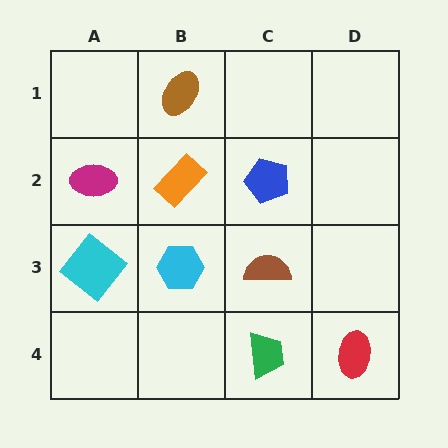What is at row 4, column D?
A red ellipse.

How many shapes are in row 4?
2 shapes.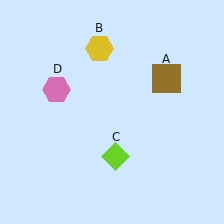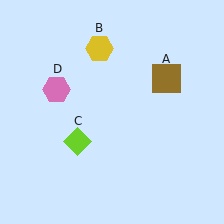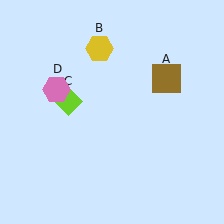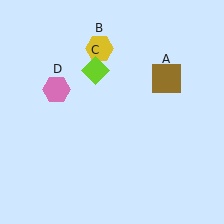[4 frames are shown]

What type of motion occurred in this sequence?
The lime diamond (object C) rotated clockwise around the center of the scene.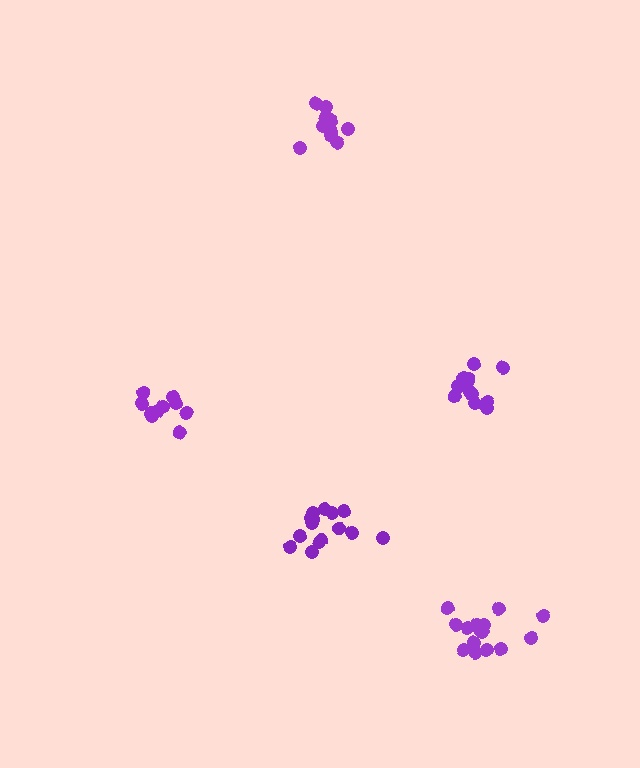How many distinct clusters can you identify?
There are 5 distinct clusters.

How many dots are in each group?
Group 1: 10 dots, Group 2: 12 dots, Group 3: 12 dots, Group 4: 15 dots, Group 5: 15 dots (64 total).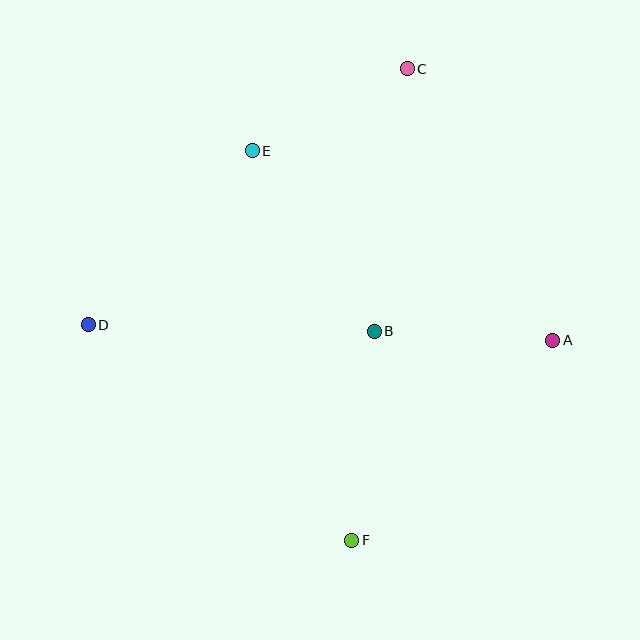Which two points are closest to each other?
Points C and E are closest to each other.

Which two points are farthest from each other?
Points C and F are farthest from each other.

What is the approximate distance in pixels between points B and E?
The distance between B and E is approximately 218 pixels.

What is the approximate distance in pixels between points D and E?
The distance between D and E is approximately 239 pixels.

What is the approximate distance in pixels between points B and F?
The distance between B and F is approximately 210 pixels.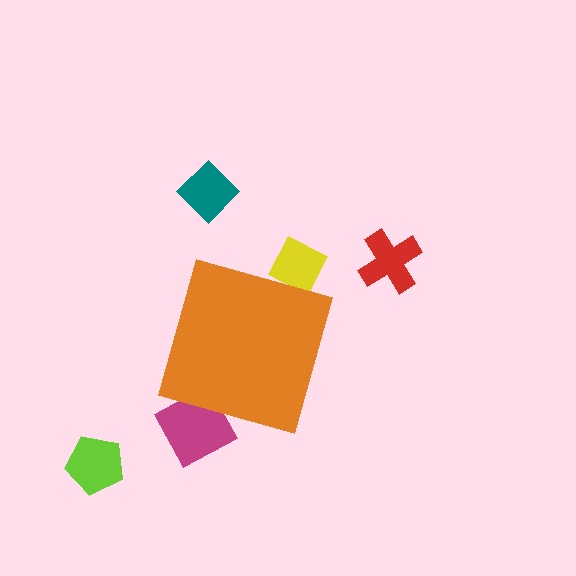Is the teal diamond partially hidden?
No, the teal diamond is fully visible.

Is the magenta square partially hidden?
Yes, the magenta square is partially hidden behind the orange diamond.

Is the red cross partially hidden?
No, the red cross is fully visible.